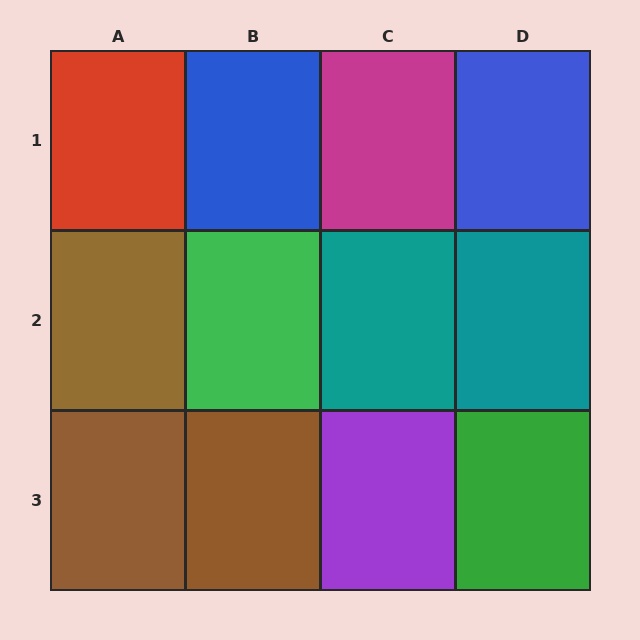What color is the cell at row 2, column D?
Teal.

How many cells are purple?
1 cell is purple.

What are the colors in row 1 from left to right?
Red, blue, magenta, blue.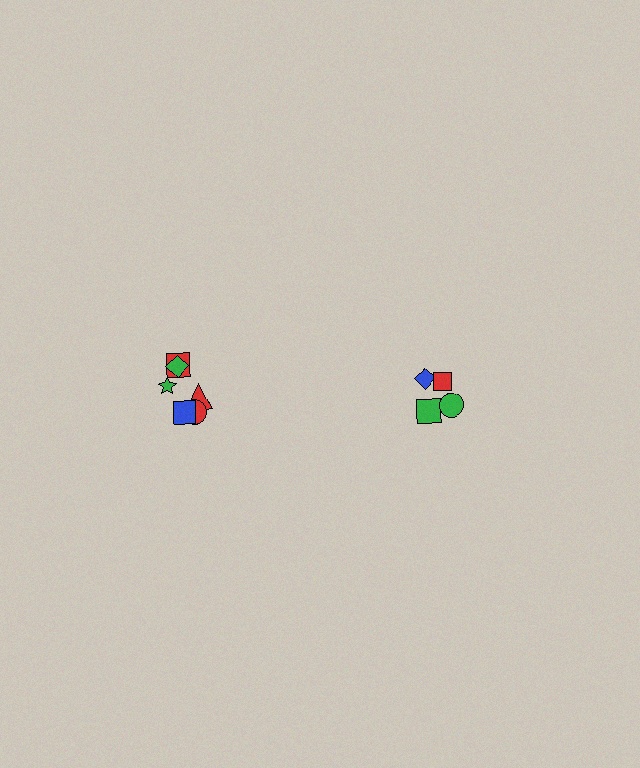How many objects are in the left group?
There are 6 objects.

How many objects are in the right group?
There are 4 objects.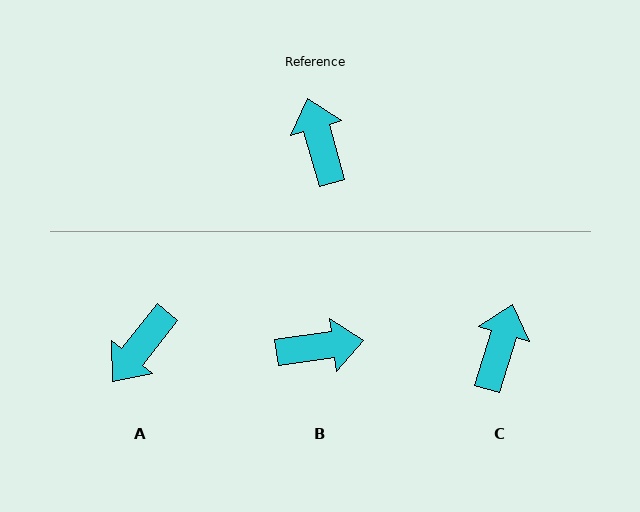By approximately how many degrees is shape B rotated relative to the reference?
Approximately 98 degrees clockwise.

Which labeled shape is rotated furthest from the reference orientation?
A, about 125 degrees away.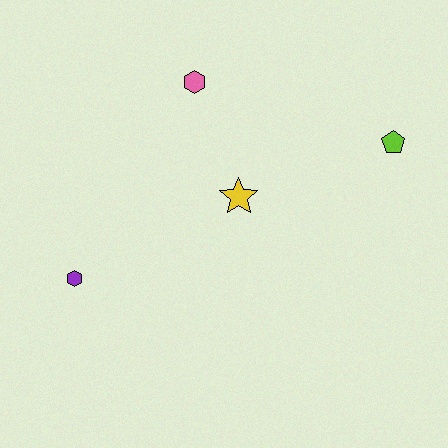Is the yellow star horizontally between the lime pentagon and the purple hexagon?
Yes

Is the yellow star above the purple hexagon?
Yes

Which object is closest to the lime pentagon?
The yellow star is closest to the lime pentagon.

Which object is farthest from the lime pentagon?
The purple hexagon is farthest from the lime pentagon.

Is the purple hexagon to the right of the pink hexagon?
No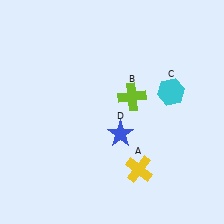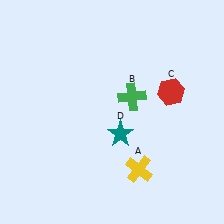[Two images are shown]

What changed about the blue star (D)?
In Image 1, D is blue. In Image 2, it changed to teal.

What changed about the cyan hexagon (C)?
In Image 1, C is cyan. In Image 2, it changed to red.